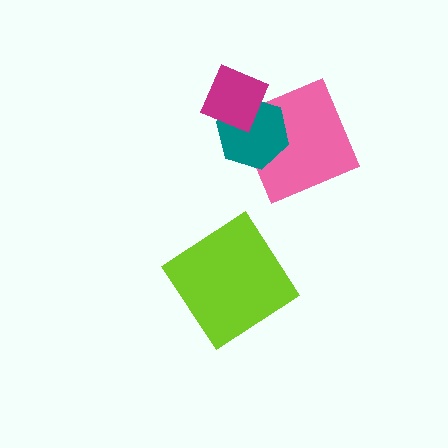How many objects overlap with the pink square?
2 objects overlap with the pink square.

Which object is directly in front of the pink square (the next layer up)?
The teal hexagon is directly in front of the pink square.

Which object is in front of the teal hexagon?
The magenta diamond is in front of the teal hexagon.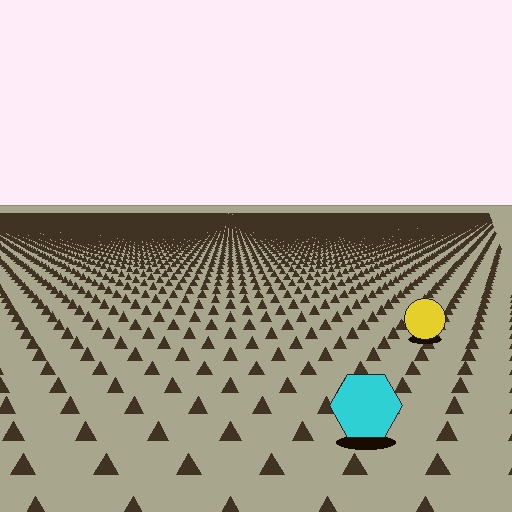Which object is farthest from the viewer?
The yellow circle is farthest from the viewer. It appears smaller and the ground texture around it is denser.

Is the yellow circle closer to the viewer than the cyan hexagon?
No. The cyan hexagon is closer — you can tell from the texture gradient: the ground texture is coarser near it.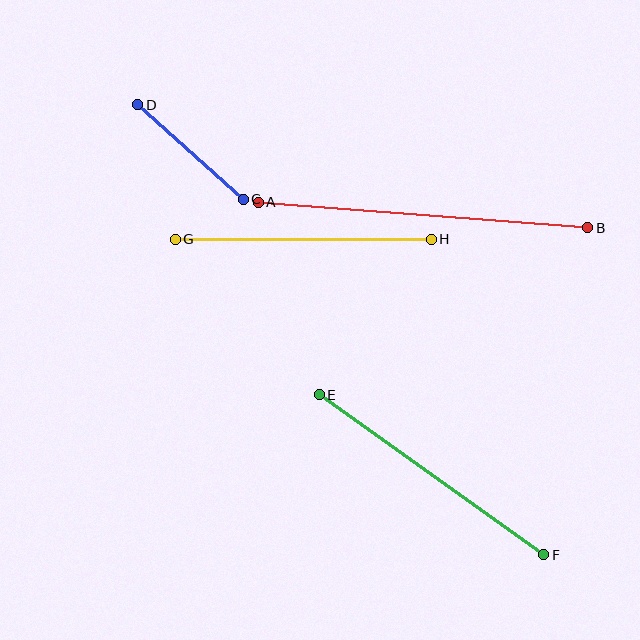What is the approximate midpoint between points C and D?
The midpoint is at approximately (191, 152) pixels.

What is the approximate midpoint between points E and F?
The midpoint is at approximately (431, 475) pixels.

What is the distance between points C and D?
The distance is approximately 142 pixels.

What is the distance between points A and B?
The distance is approximately 330 pixels.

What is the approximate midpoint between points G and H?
The midpoint is at approximately (303, 239) pixels.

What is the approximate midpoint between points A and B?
The midpoint is at approximately (423, 215) pixels.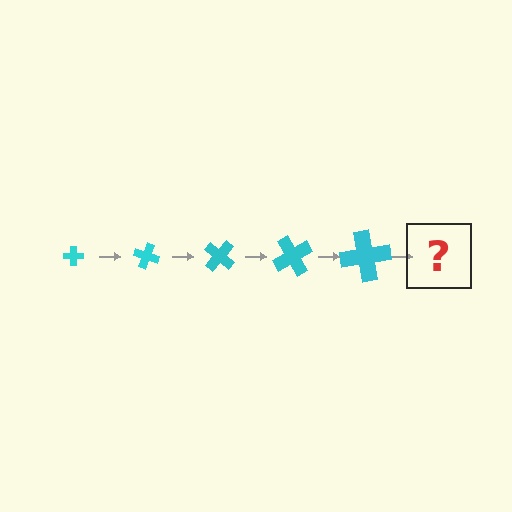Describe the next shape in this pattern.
It should be a cross, larger than the previous one and rotated 100 degrees from the start.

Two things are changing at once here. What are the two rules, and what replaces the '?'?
The two rules are that the cross grows larger each step and it rotates 20 degrees each step. The '?' should be a cross, larger than the previous one and rotated 100 degrees from the start.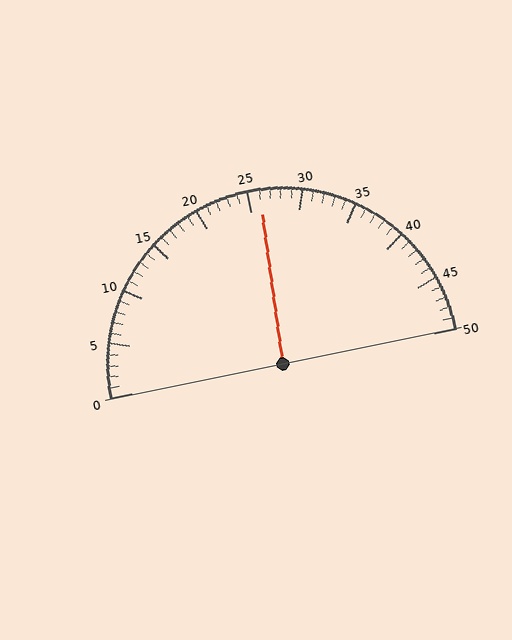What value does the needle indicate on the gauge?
The needle indicates approximately 26.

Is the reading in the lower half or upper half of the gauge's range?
The reading is in the upper half of the range (0 to 50).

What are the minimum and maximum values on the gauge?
The gauge ranges from 0 to 50.